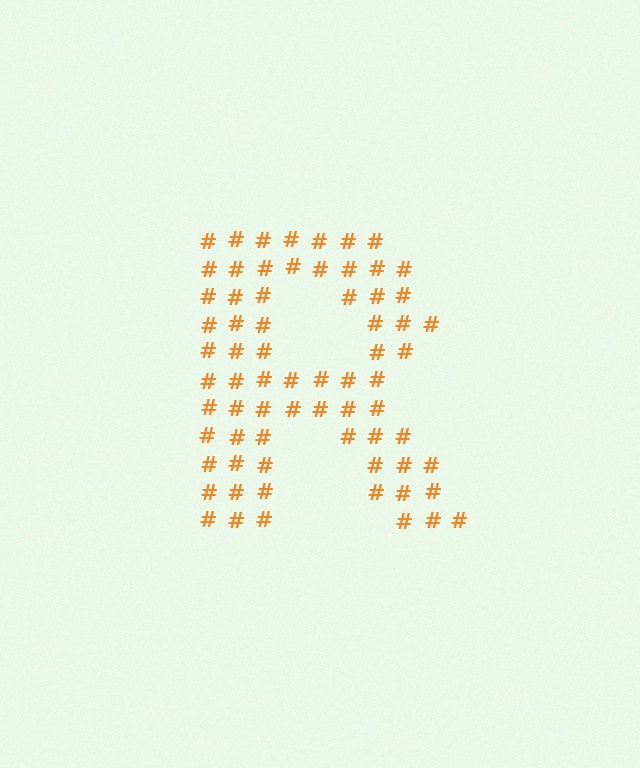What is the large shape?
The large shape is the letter R.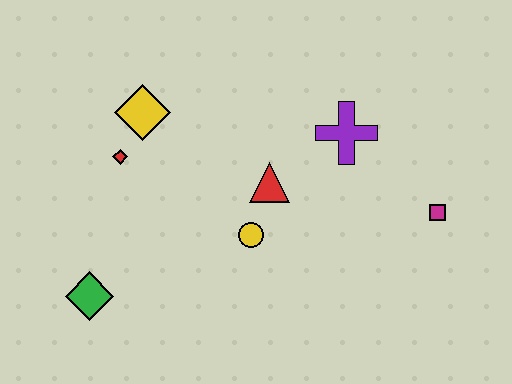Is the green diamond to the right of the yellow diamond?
No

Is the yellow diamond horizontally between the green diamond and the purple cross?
Yes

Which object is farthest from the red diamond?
The magenta square is farthest from the red diamond.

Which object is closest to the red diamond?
The yellow diamond is closest to the red diamond.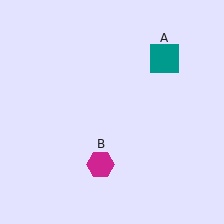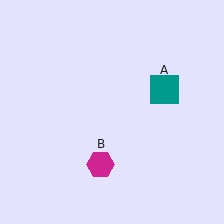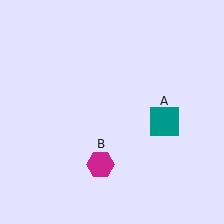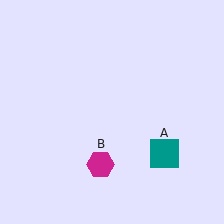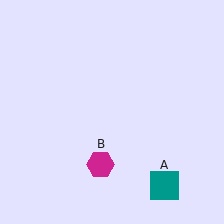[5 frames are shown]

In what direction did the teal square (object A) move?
The teal square (object A) moved down.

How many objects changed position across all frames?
1 object changed position: teal square (object A).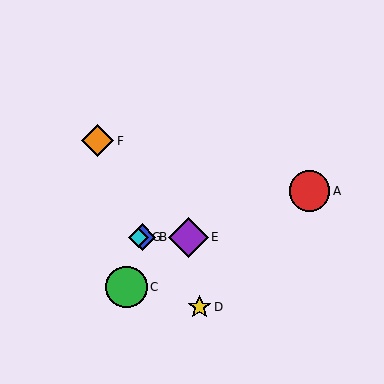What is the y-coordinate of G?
Object G is at y≈237.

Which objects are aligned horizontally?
Objects B, E, G are aligned horizontally.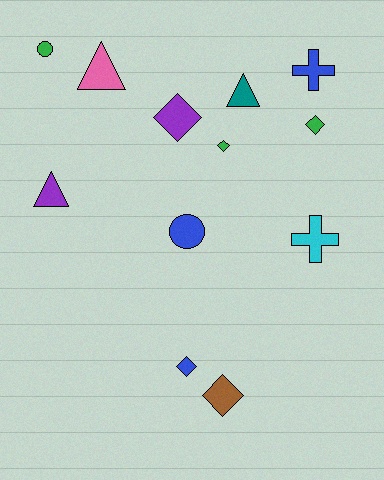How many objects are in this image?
There are 12 objects.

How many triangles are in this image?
There are 3 triangles.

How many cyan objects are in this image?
There is 1 cyan object.